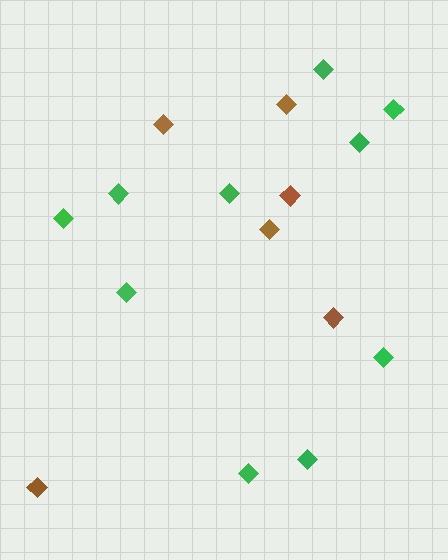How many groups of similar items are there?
There are 2 groups: one group of brown diamonds (6) and one group of green diamonds (10).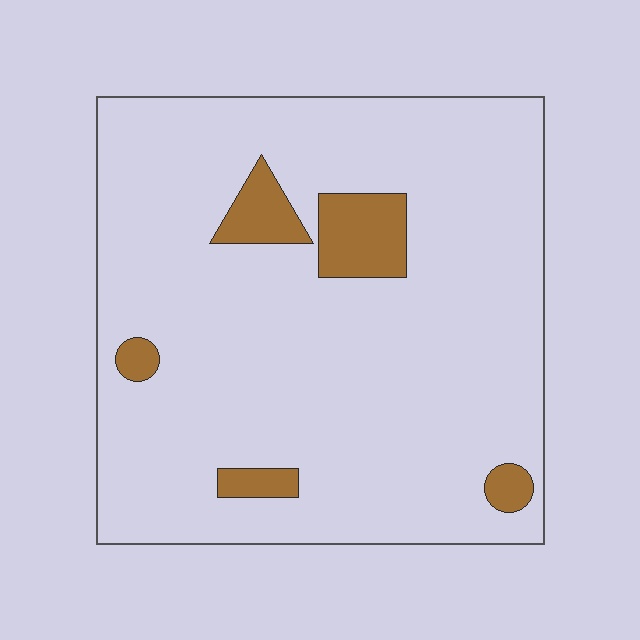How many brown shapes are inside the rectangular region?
5.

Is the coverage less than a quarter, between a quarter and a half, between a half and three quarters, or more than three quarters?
Less than a quarter.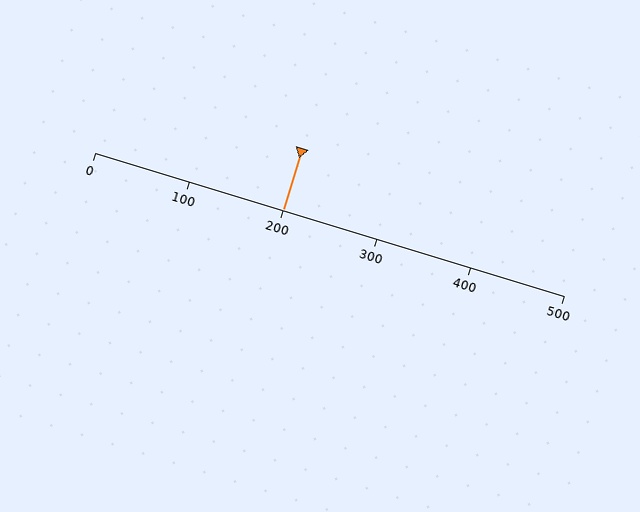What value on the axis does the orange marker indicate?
The marker indicates approximately 200.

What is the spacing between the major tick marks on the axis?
The major ticks are spaced 100 apart.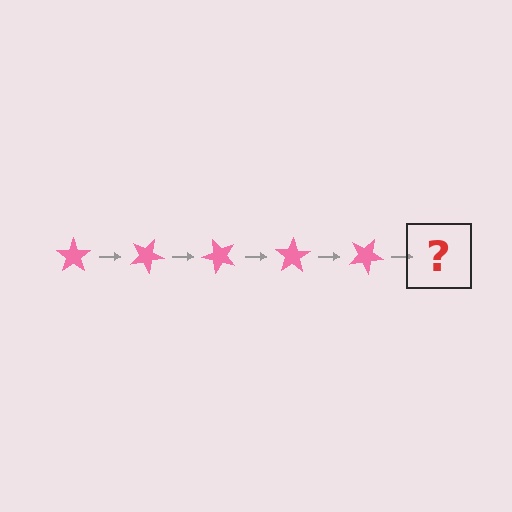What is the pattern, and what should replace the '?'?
The pattern is that the star rotates 25 degrees each step. The '?' should be a pink star rotated 125 degrees.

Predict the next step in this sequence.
The next step is a pink star rotated 125 degrees.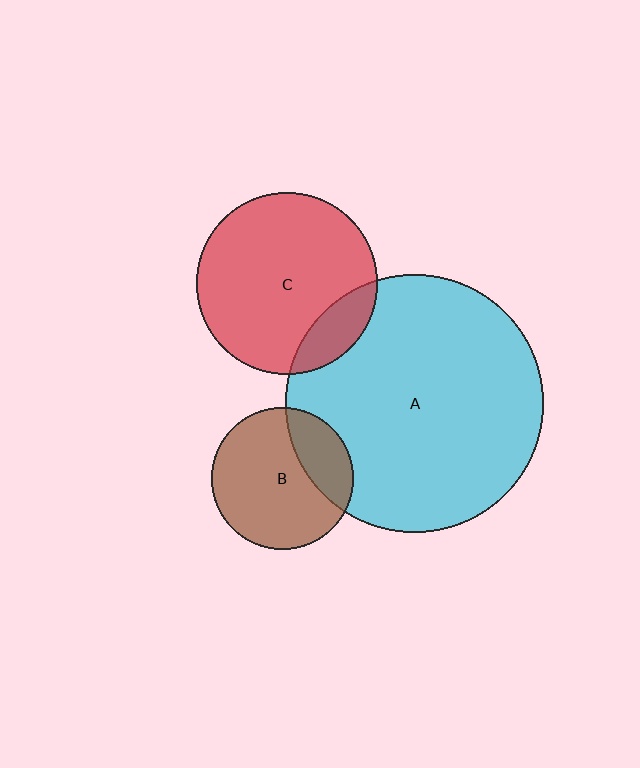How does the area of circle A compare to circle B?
Approximately 3.3 times.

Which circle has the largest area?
Circle A (cyan).